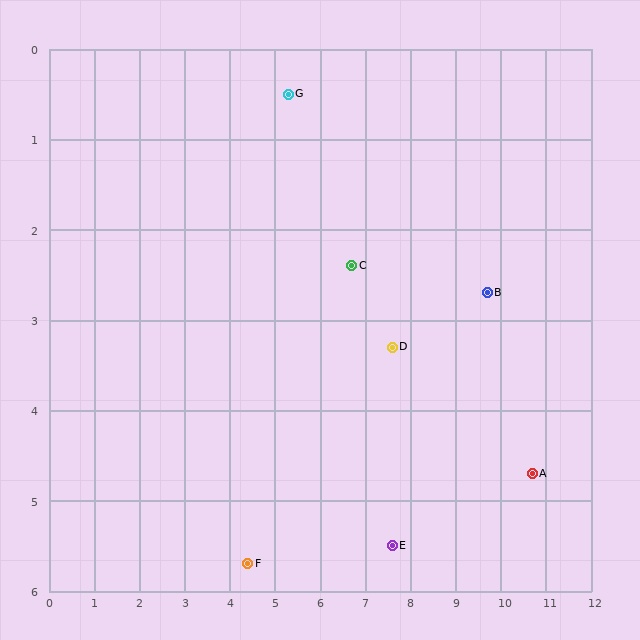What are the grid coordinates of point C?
Point C is at approximately (6.7, 2.4).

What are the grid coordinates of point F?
Point F is at approximately (4.4, 5.7).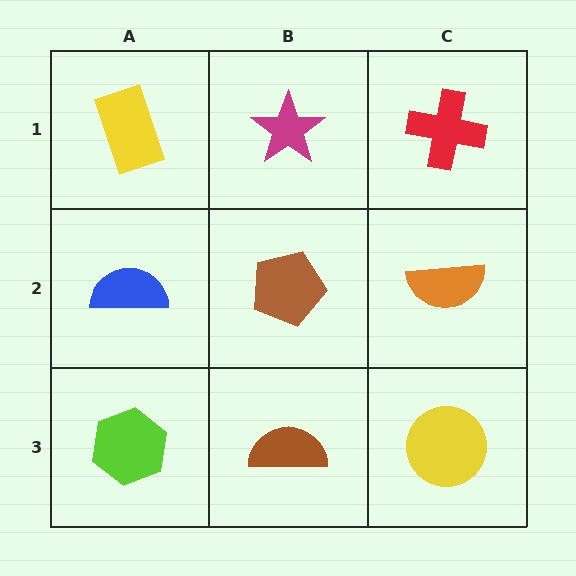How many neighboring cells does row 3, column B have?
3.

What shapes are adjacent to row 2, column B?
A magenta star (row 1, column B), a brown semicircle (row 3, column B), a blue semicircle (row 2, column A), an orange semicircle (row 2, column C).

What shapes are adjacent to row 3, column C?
An orange semicircle (row 2, column C), a brown semicircle (row 3, column B).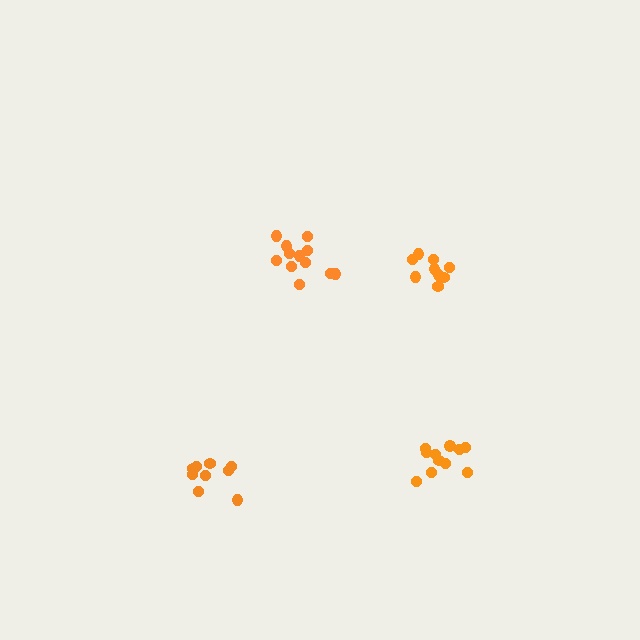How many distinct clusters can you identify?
There are 4 distinct clusters.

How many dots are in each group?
Group 1: 9 dots, Group 2: 9 dots, Group 3: 11 dots, Group 4: 12 dots (41 total).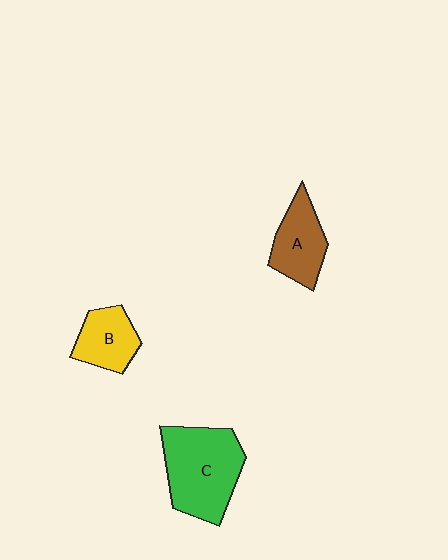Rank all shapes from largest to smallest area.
From largest to smallest: C (green), A (brown), B (yellow).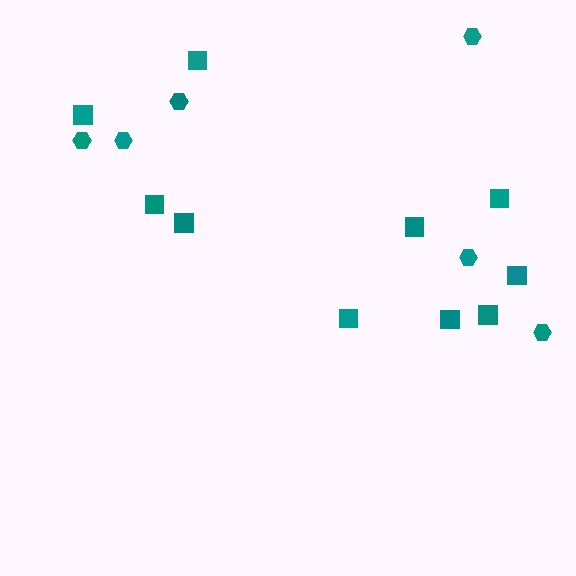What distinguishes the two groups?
There are 2 groups: one group of squares (10) and one group of hexagons (6).